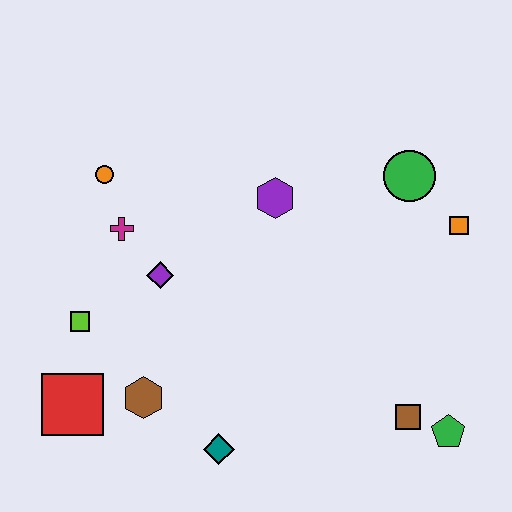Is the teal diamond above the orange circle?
No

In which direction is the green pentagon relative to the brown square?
The green pentagon is to the right of the brown square.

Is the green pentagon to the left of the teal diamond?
No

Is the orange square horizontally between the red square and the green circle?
No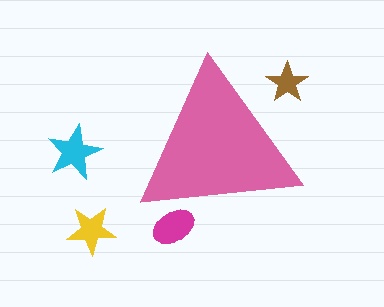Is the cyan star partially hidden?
No, the cyan star is fully visible.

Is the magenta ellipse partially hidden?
Yes, the magenta ellipse is partially hidden behind the pink triangle.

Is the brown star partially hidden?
Yes, the brown star is partially hidden behind the pink triangle.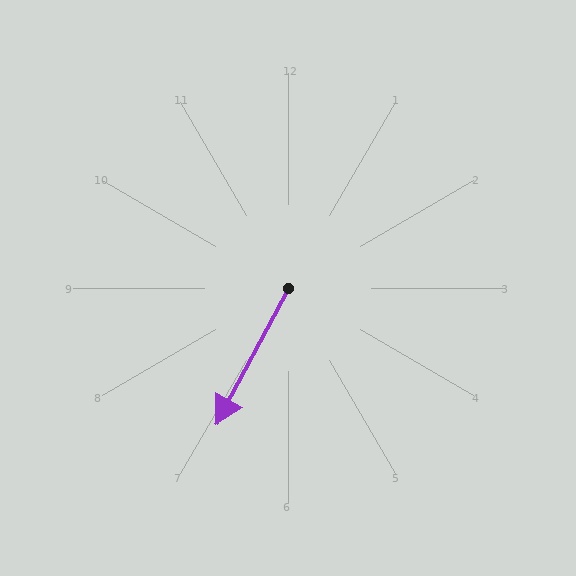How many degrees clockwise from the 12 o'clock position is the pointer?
Approximately 208 degrees.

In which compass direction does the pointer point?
Southwest.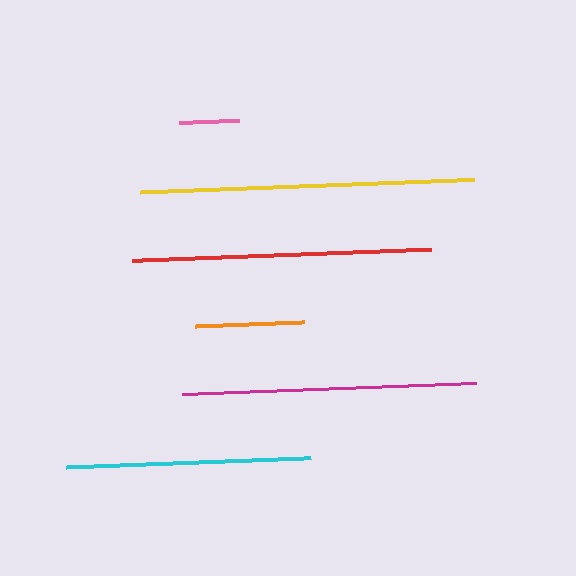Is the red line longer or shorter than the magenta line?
The red line is longer than the magenta line.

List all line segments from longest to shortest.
From longest to shortest: yellow, red, magenta, cyan, orange, pink.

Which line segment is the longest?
The yellow line is the longest at approximately 334 pixels.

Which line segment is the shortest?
The pink line is the shortest at approximately 61 pixels.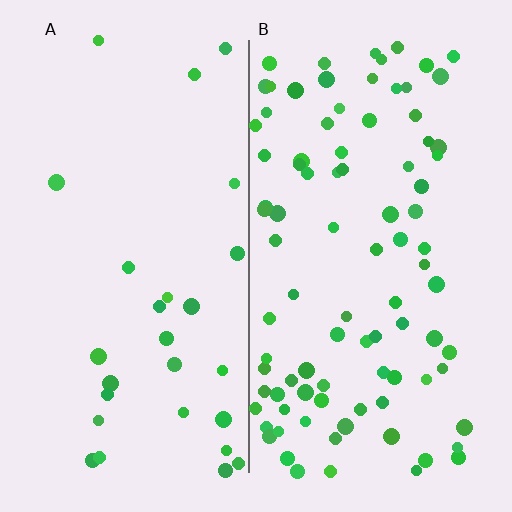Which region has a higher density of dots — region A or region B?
B (the right).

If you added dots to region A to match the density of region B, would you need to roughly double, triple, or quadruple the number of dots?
Approximately triple.